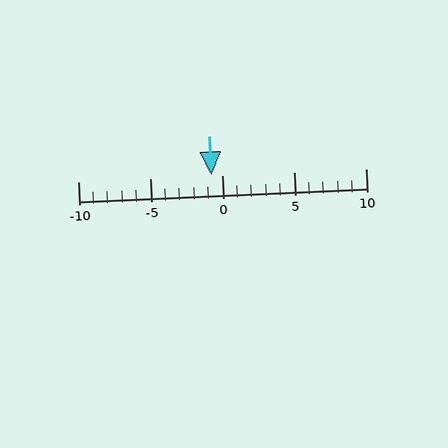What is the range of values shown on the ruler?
The ruler shows values from -10 to 10.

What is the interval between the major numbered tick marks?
The major tick marks are spaced 5 units apart.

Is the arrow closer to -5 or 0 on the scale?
The arrow is closer to 0.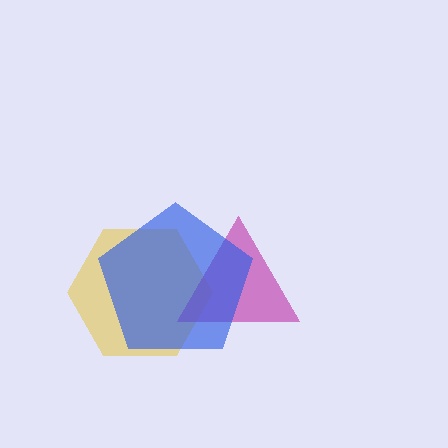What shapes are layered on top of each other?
The layered shapes are: a yellow hexagon, a magenta triangle, a blue pentagon.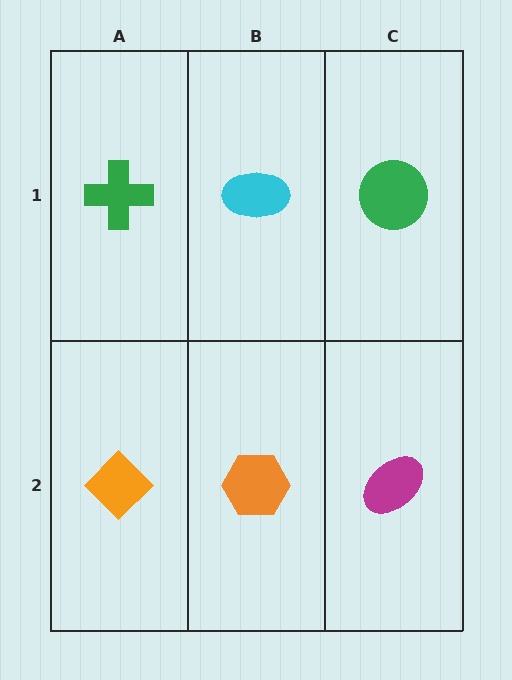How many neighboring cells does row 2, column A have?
2.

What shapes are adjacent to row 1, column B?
An orange hexagon (row 2, column B), a green cross (row 1, column A), a green circle (row 1, column C).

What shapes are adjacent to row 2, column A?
A green cross (row 1, column A), an orange hexagon (row 2, column B).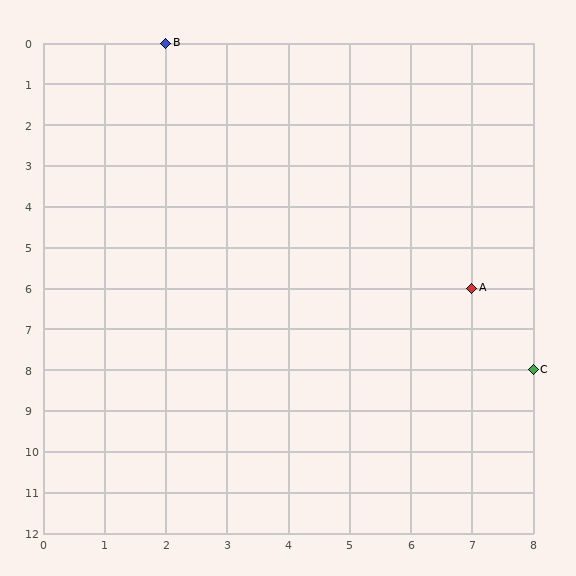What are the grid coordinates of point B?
Point B is at grid coordinates (2, 0).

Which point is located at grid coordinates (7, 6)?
Point A is at (7, 6).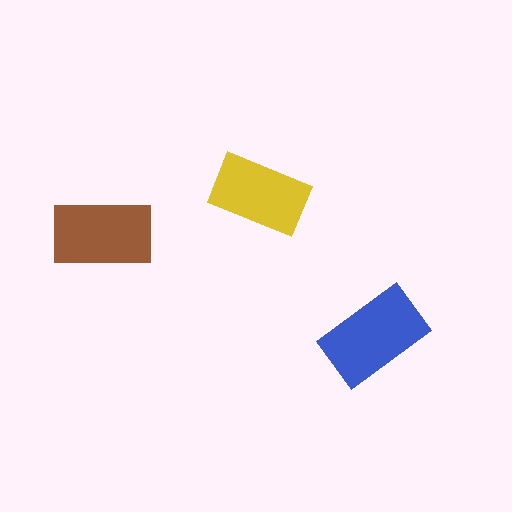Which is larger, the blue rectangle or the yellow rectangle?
The blue one.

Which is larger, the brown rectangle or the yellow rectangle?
The brown one.